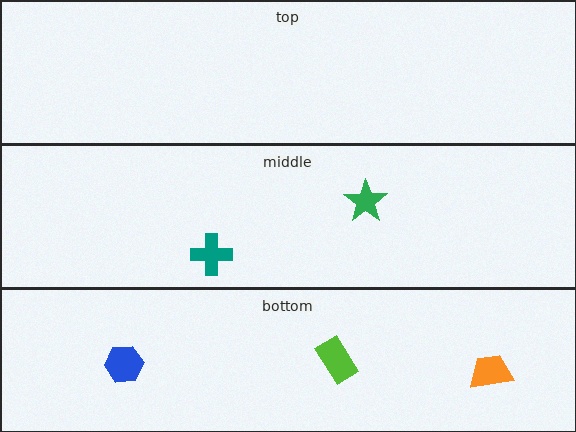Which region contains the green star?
The middle region.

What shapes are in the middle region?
The teal cross, the green star.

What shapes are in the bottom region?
The orange trapezoid, the lime rectangle, the blue hexagon.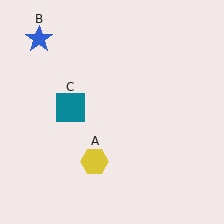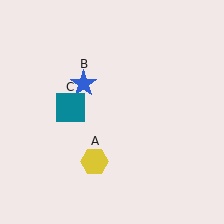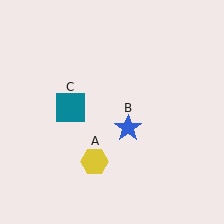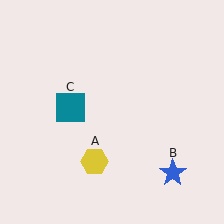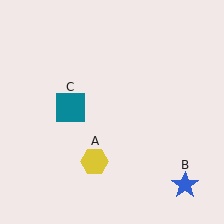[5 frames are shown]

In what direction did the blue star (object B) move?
The blue star (object B) moved down and to the right.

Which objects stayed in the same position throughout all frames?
Yellow hexagon (object A) and teal square (object C) remained stationary.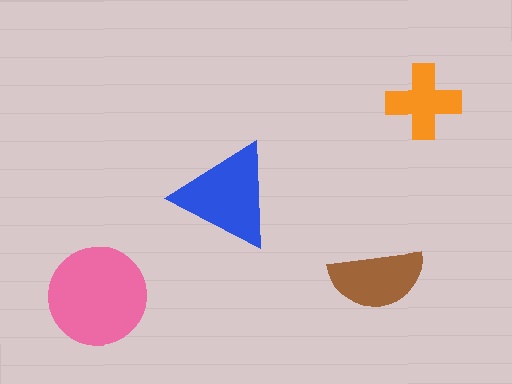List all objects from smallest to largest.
The orange cross, the brown semicircle, the blue triangle, the pink circle.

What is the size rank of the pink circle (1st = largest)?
1st.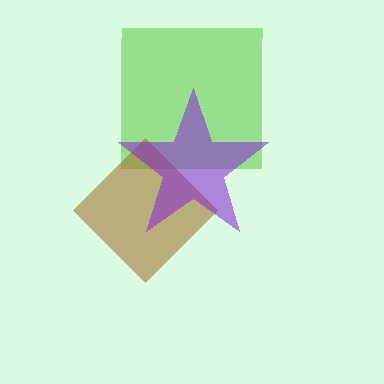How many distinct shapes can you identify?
There are 3 distinct shapes: a lime square, a brown diamond, a purple star.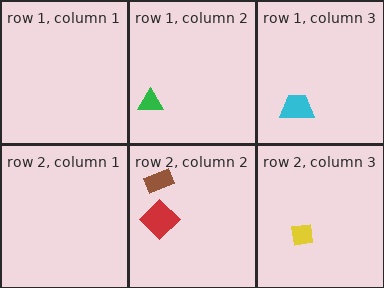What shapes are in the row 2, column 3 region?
The yellow square.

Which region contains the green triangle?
The row 1, column 2 region.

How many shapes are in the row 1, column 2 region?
1.